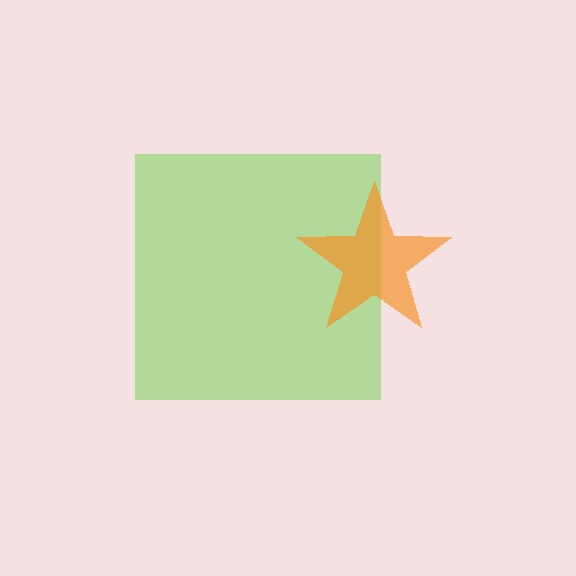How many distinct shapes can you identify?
There are 2 distinct shapes: a lime square, an orange star.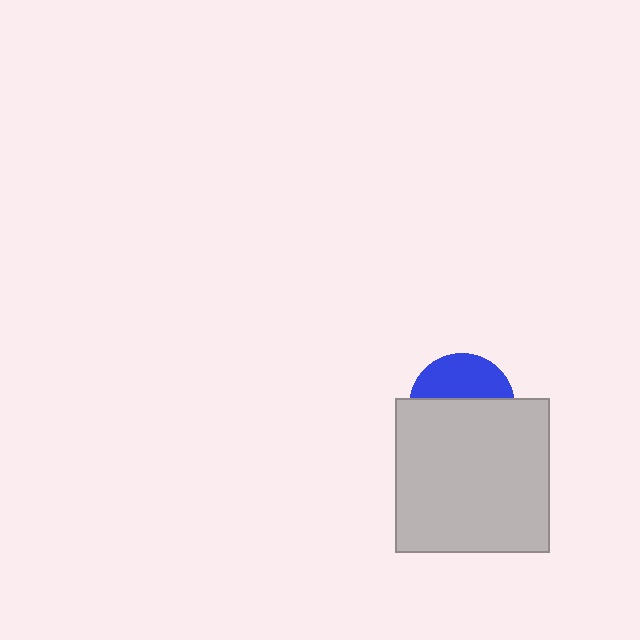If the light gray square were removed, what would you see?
You would see the complete blue circle.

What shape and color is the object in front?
The object in front is a light gray square.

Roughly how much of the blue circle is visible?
A small part of it is visible (roughly 40%).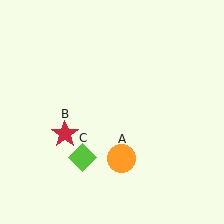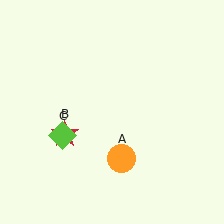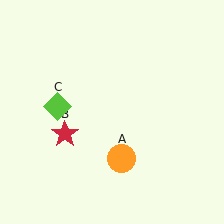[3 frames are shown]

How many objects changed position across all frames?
1 object changed position: lime diamond (object C).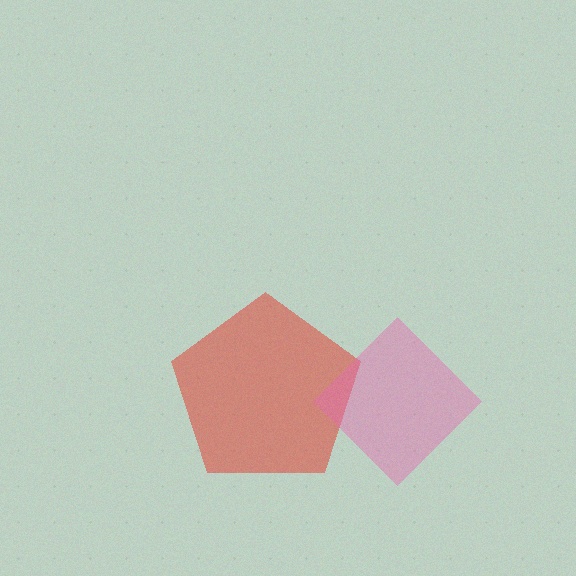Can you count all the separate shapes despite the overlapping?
Yes, there are 2 separate shapes.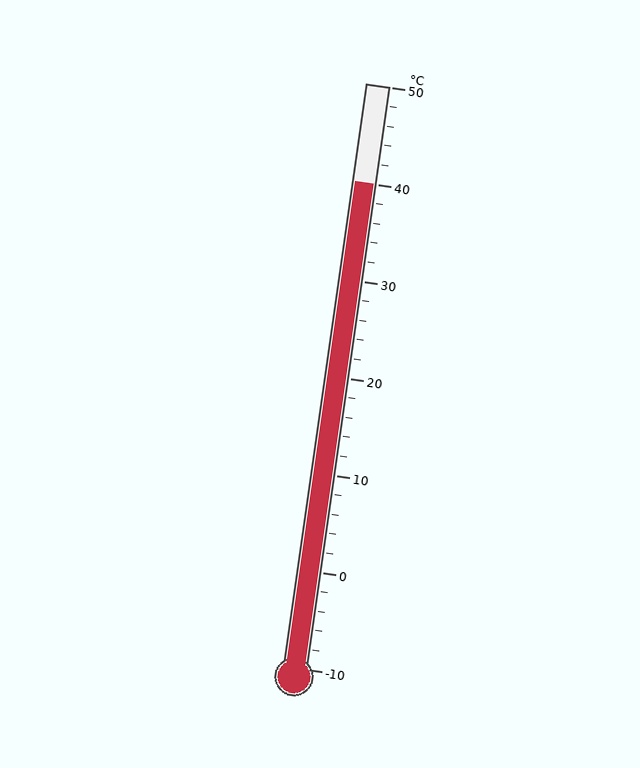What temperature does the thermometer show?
The thermometer shows approximately 40°C.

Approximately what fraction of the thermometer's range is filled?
The thermometer is filled to approximately 85% of its range.